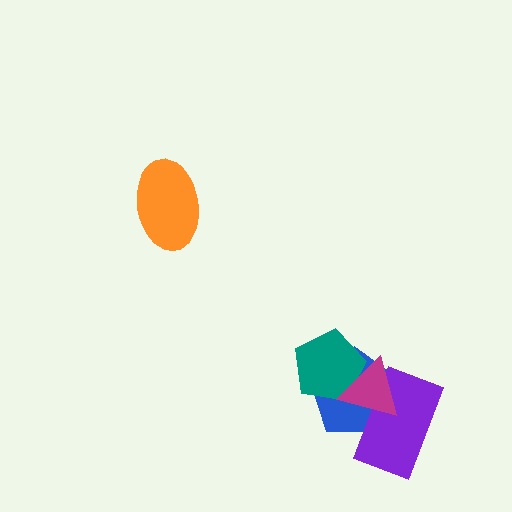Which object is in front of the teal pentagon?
The magenta triangle is in front of the teal pentagon.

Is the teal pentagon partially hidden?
Yes, it is partially covered by another shape.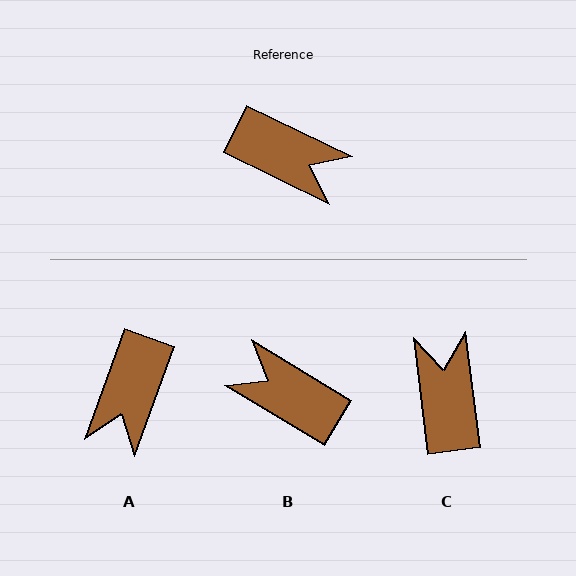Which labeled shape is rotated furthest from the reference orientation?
B, about 175 degrees away.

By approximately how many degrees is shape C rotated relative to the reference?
Approximately 123 degrees counter-clockwise.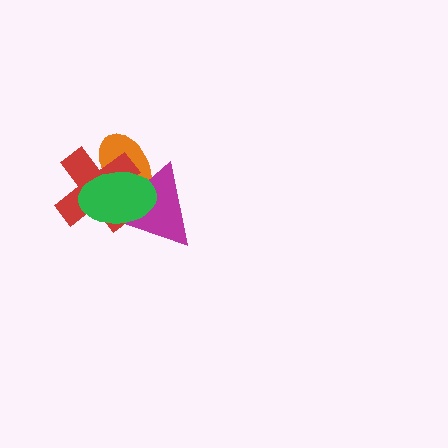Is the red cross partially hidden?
Yes, it is partially covered by another shape.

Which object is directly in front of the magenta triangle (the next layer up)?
The red cross is directly in front of the magenta triangle.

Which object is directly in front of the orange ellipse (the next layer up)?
The magenta triangle is directly in front of the orange ellipse.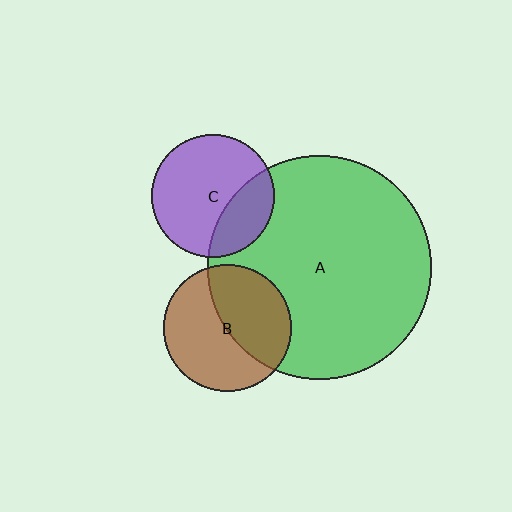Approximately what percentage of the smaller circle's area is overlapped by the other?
Approximately 45%.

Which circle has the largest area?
Circle A (green).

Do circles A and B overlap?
Yes.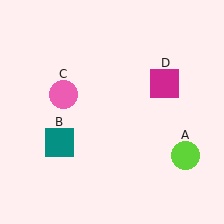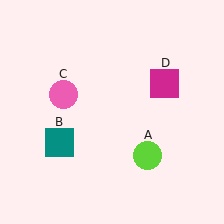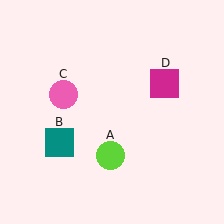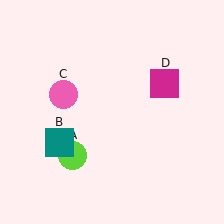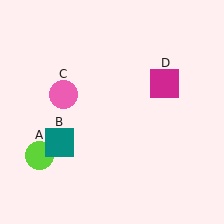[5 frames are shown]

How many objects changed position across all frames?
1 object changed position: lime circle (object A).